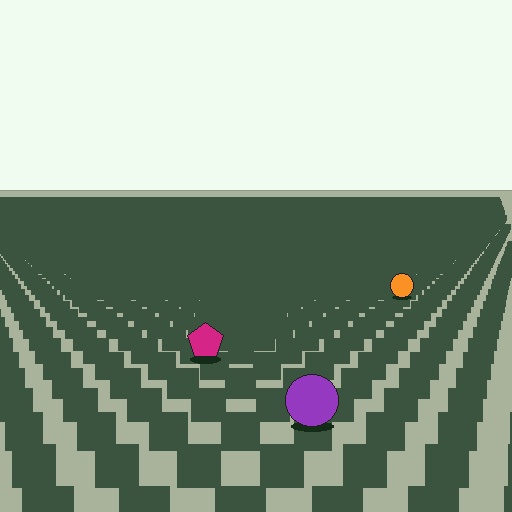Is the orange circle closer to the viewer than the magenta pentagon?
No. The magenta pentagon is closer — you can tell from the texture gradient: the ground texture is coarser near it.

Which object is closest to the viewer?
The purple circle is closest. The texture marks near it are larger and more spread out.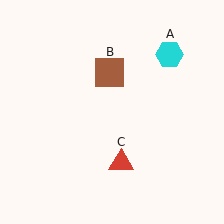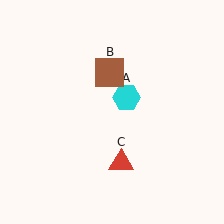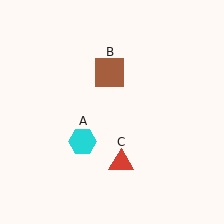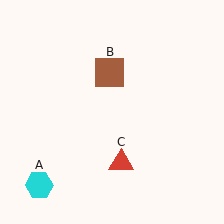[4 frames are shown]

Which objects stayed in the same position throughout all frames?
Brown square (object B) and red triangle (object C) remained stationary.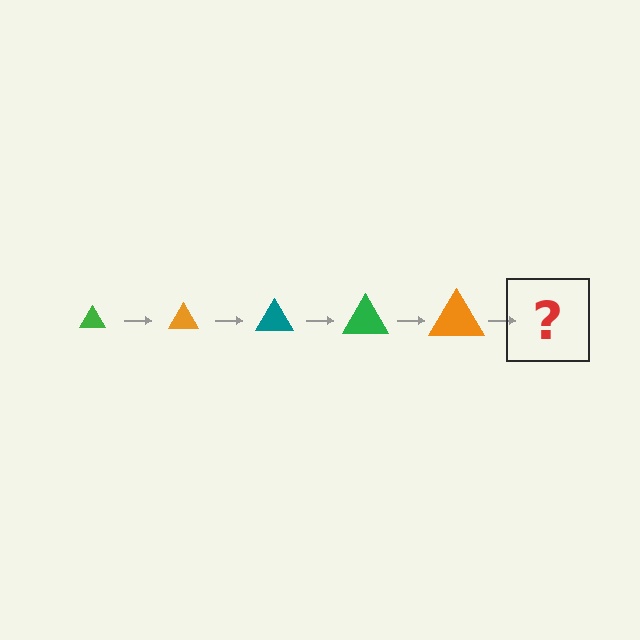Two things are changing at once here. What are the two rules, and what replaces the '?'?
The two rules are that the triangle grows larger each step and the color cycles through green, orange, and teal. The '?' should be a teal triangle, larger than the previous one.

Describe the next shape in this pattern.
It should be a teal triangle, larger than the previous one.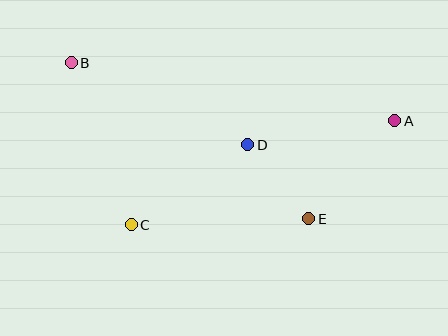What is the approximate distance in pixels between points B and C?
The distance between B and C is approximately 173 pixels.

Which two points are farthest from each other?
Points A and B are farthest from each other.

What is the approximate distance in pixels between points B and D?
The distance between B and D is approximately 195 pixels.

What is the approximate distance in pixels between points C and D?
The distance between C and D is approximately 141 pixels.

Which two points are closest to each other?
Points D and E are closest to each other.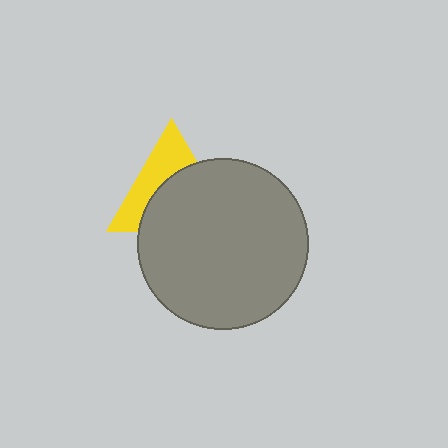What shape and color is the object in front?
The object in front is a gray circle.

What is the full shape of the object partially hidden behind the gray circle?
The partially hidden object is a yellow triangle.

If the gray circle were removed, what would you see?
You would see the complete yellow triangle.